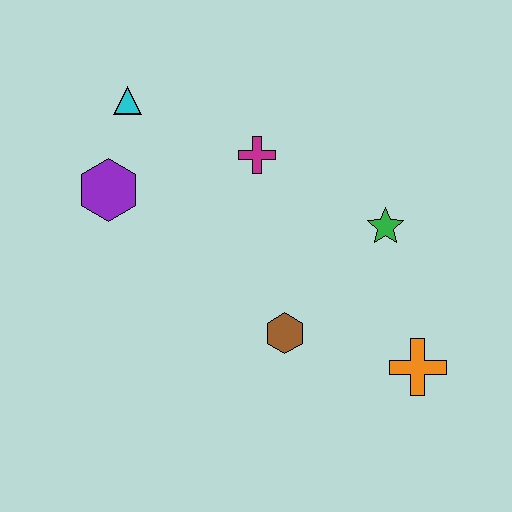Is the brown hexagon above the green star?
No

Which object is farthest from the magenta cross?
The orange cross is farthest from the magenta cross.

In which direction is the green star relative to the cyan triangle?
The green star is to the right of the cyan triangle.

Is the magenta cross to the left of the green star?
Yes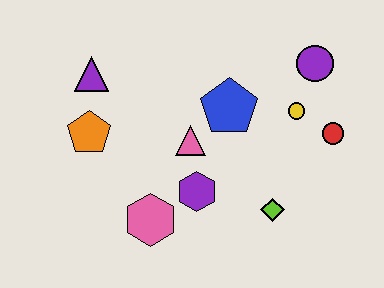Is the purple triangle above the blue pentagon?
Yes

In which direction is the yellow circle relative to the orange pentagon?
The yellow circle is to the right of the orange pentagon.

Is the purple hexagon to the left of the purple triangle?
No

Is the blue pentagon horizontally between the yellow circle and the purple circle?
No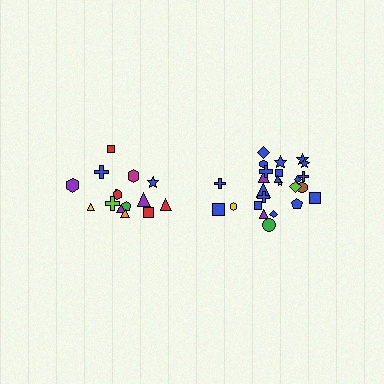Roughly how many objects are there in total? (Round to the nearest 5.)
Roughly 40 objects in total.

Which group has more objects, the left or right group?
The right group.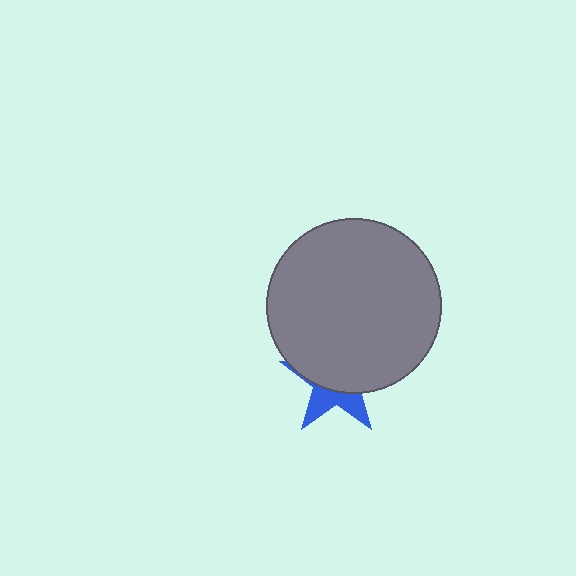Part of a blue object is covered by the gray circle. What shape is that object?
It is a star.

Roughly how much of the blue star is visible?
A small part of it is visible (roughly 36%).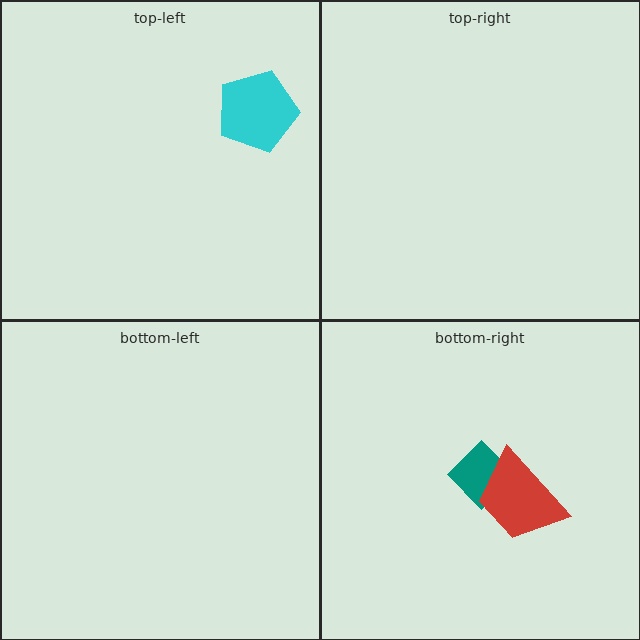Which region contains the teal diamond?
The bottom-right region.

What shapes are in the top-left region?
The cyan pentagon.